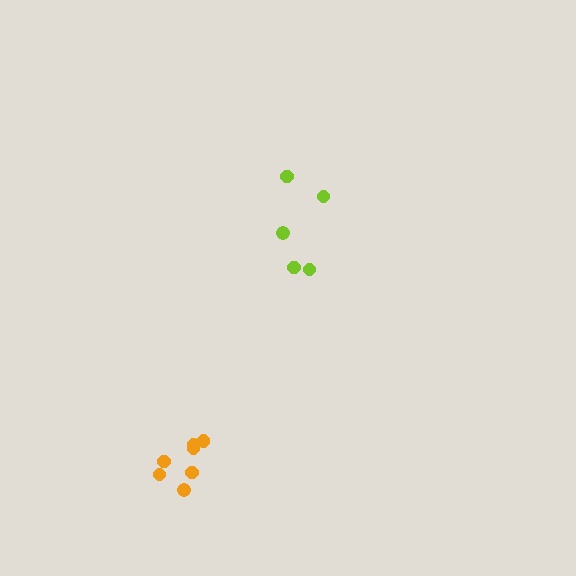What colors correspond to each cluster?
The clusters are colored: lime, orange.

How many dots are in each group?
Group 1: 5 dots, Group 2: 7 dots (12 total).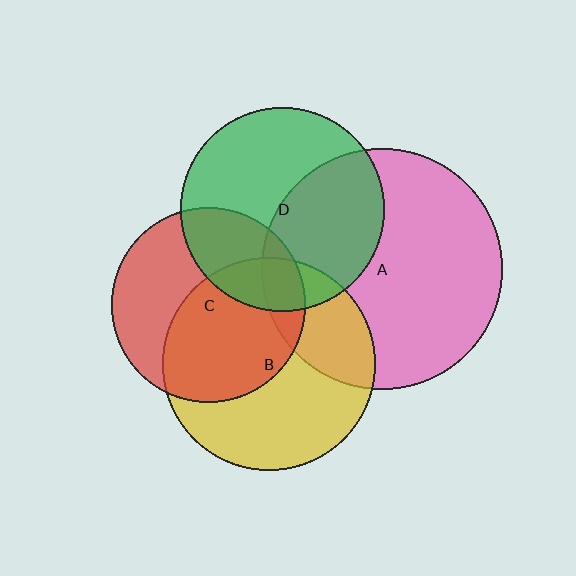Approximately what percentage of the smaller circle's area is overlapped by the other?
Approximately 10%.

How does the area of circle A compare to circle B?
Approximately 1.3 times.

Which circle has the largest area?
Circle A (pink).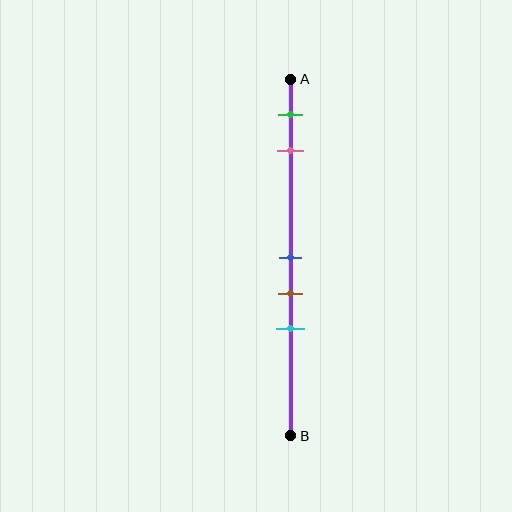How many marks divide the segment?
There are 5 marks dividing the segment.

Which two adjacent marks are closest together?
The blue and brown marks are the closest adjacent pair.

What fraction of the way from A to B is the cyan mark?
The cyan mark is approximately 70% (0.7) of the way from A to B.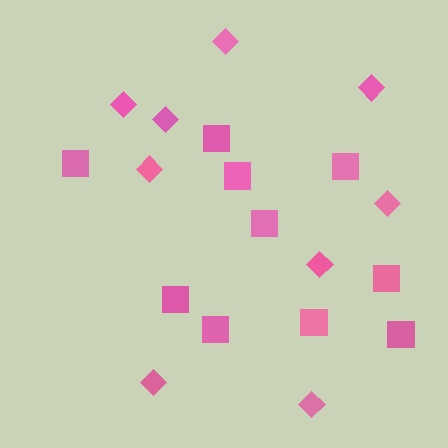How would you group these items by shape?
There are 2 groups: one group of diamonds (9) and one group of squares (10).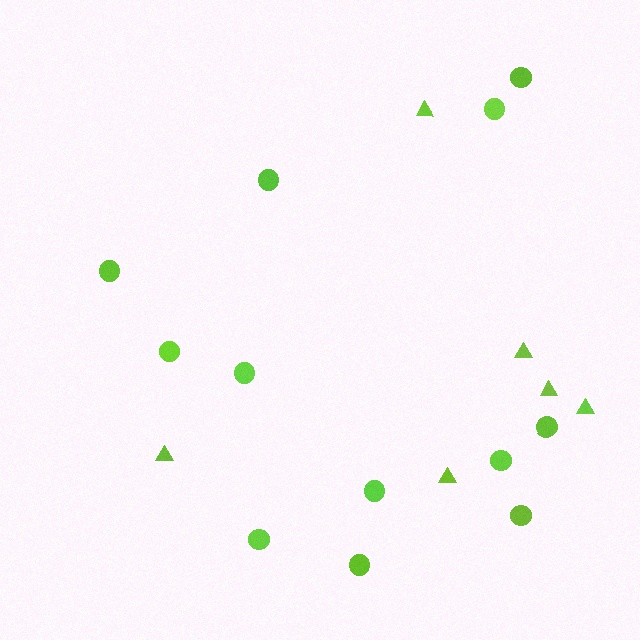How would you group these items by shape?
There are 2 groups: one group of triangles (6) and one group of circles (12).